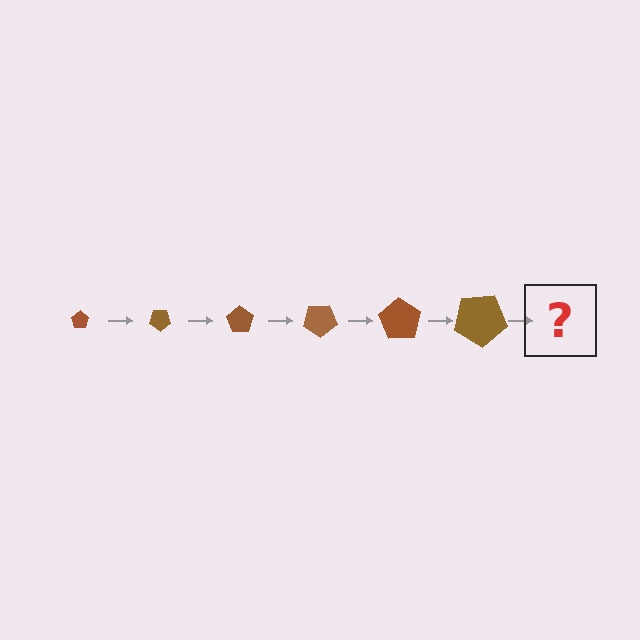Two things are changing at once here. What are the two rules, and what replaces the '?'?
The two rules are that the pentagon grows larger each step and it rotates 35 degrees each step. The '?' should be a pentagon, larger than the previous one and rotated 210 degrees from the start.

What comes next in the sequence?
The next element should be a pentagon, larger than the previous one and rotated 210 degrees from the start.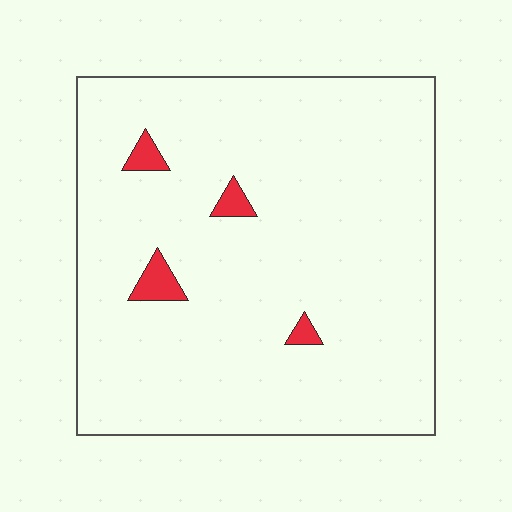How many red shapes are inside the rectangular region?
4.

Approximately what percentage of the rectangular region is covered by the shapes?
Approximately 5%.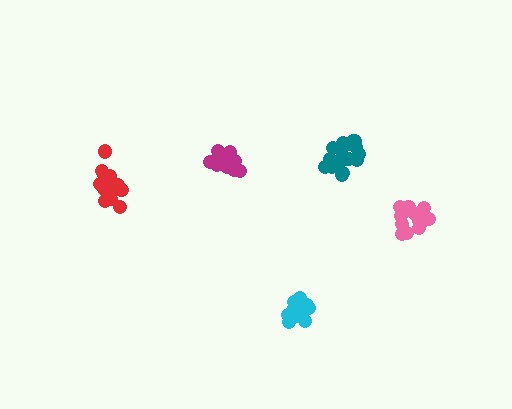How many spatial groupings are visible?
There are 5 spatial groupings.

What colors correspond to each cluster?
The clusters are colored: teal, cyan, pink, magenta, red.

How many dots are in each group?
Group 1: 19 dots, Group 2: 16 dots, Group 3: 15 dots, Group 4: 13 dots, Group 5: 18 dots (81 total).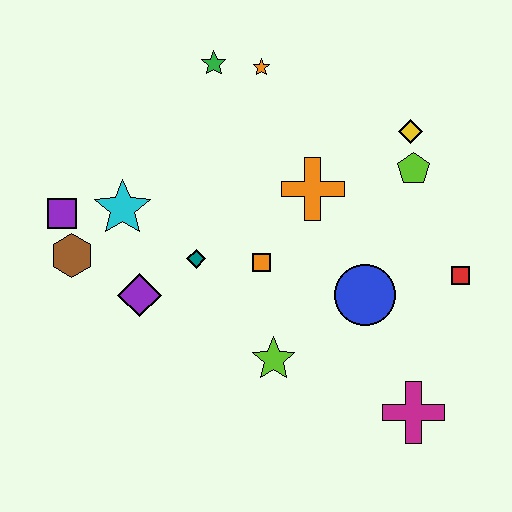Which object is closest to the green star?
The orange star is closest to the green star.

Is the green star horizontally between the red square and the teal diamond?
Yes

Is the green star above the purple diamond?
Yes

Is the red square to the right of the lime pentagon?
Yes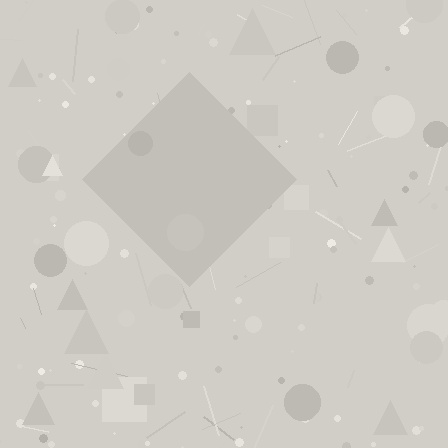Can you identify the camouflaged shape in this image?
The camouflaged shape is a diamond.